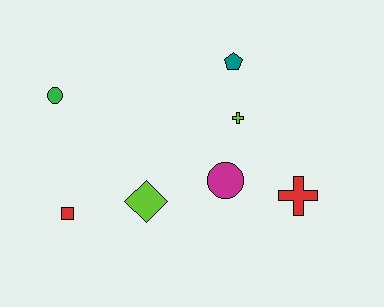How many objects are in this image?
There are 7 objects.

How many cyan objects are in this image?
There are no cyan objects.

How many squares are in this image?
There is 1 square.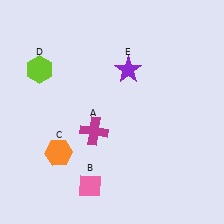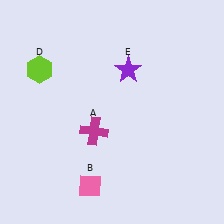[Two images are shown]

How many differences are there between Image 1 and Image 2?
There is 1 difference between the two images.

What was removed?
The orange hexagon (C) was removed in Image 2.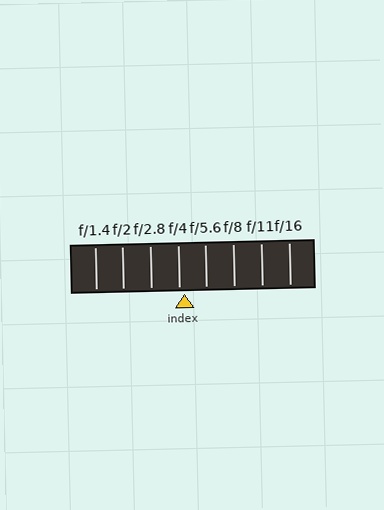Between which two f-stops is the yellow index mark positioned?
The index mark is between f/4 and f/5.6.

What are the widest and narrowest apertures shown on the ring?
The widest aperture shown is f/1.4 and the narrowest is f/16.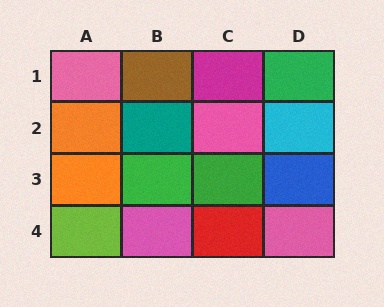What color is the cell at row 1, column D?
Green.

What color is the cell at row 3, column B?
Green.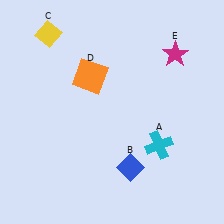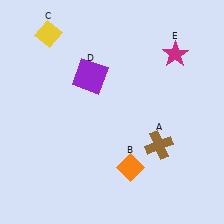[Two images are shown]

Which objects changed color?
A changed from cyan to brown. B changed from blue to orange. D changed from orange to purple.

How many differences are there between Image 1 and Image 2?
There are 3 differences between the two images.